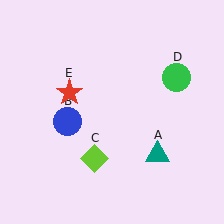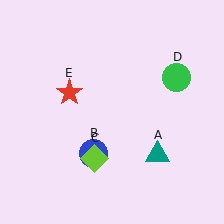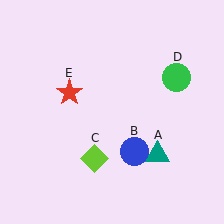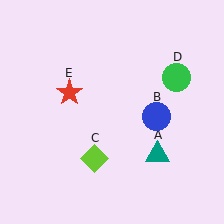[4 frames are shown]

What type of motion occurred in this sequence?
The blue circle (object B) rotated counterclockwise around the center of the scene.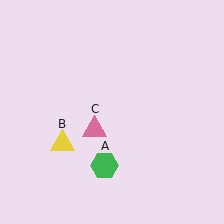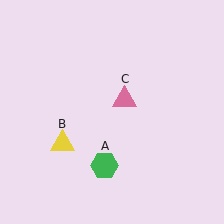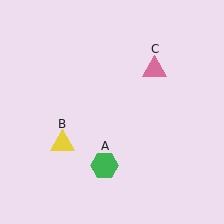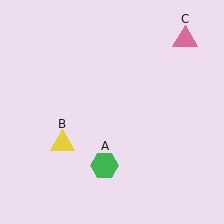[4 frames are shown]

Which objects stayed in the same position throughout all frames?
Green hexagon (object A) and yellow triangle (object B) remained stationary.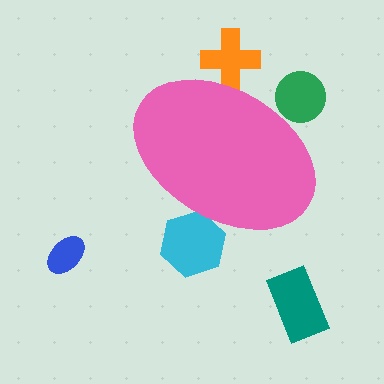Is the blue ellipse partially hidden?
No, the blue ellipse is fully visible.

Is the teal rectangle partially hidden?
No, the teal rectangle is fully visible.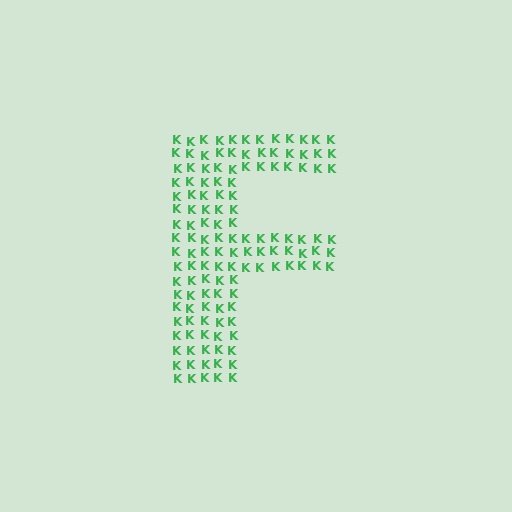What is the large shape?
The large shape is the letter F.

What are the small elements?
The small elements are letter K's.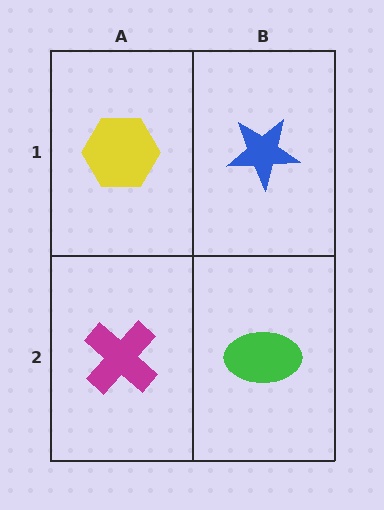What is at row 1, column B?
A blue star.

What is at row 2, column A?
A magenta cross.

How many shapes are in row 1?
2 shapes.